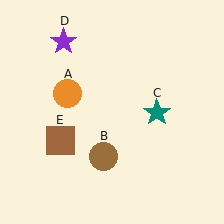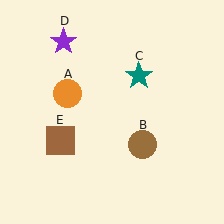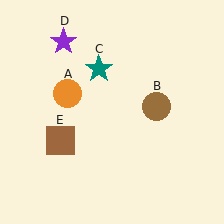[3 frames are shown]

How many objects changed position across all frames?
2 objects changed position: brown circle (object B), teal star (object C).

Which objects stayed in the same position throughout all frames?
Orange circle (object A) and purple star (object D) and brown square (object E) remained stationary.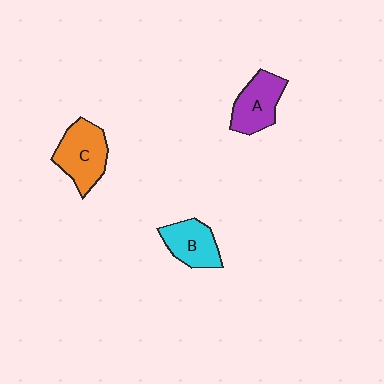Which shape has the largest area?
Shape C (orange).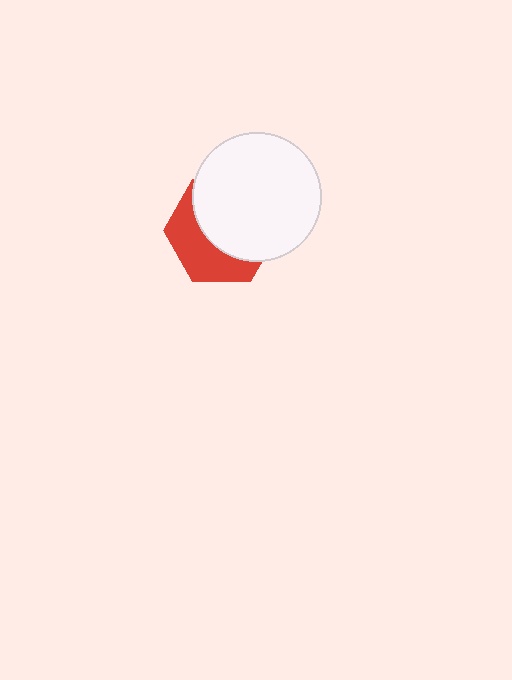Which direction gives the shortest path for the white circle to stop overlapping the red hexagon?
Moving toward the upper-right gives the shortest separation.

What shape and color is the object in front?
The object in front is a white circle.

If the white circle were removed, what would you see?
You would see the complete red hexagon.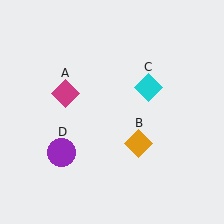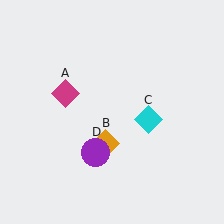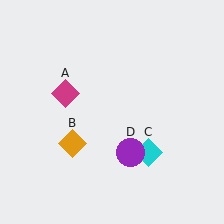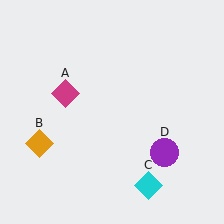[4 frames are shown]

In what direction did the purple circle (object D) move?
The purple circle (object D) moved right.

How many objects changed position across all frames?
3 objects changed position: orange diamond (object B), cyan diamond (object C), purple circle (object D).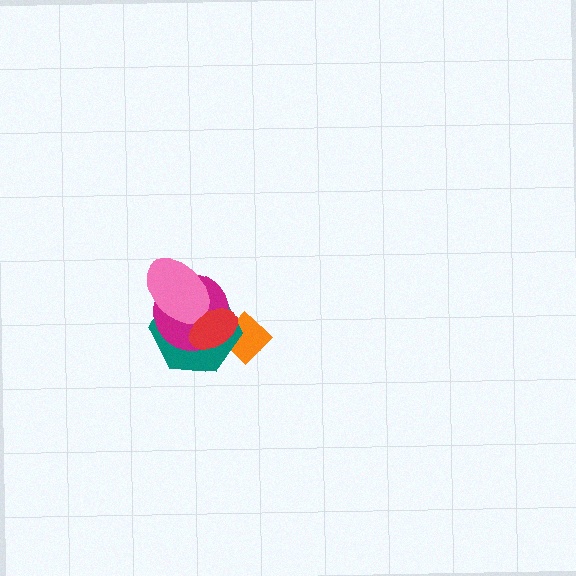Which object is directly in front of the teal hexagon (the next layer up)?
The magenta circle is directly in front of the teal hexagon.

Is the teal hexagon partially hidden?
Yes, it is partially covered by another shape.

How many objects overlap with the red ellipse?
4 objects overlap with the red ellipse.